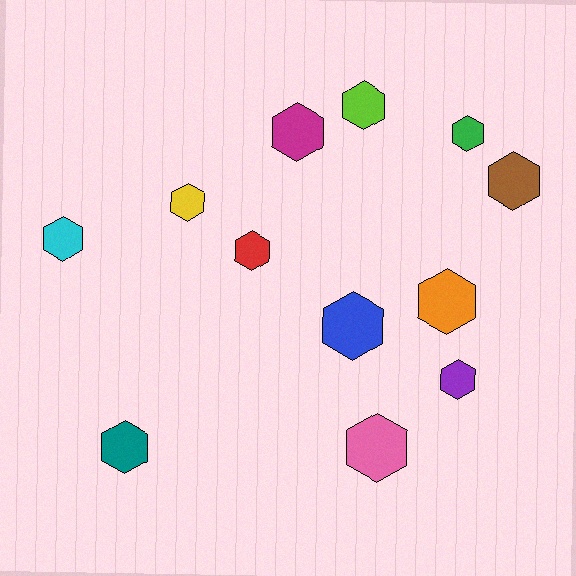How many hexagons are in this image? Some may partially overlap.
There are 12 hexagons.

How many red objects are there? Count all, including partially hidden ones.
There is 1 red object.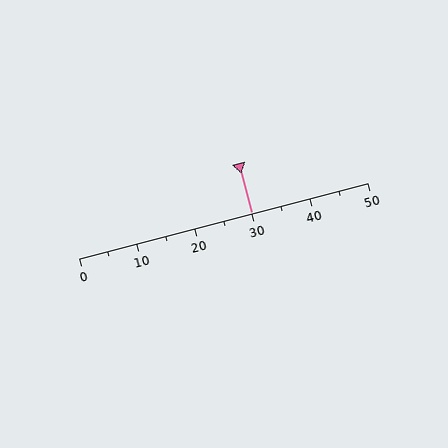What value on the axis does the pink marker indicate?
The marker indicates approximately 30.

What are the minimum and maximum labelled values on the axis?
The axis runs from 0 to 50.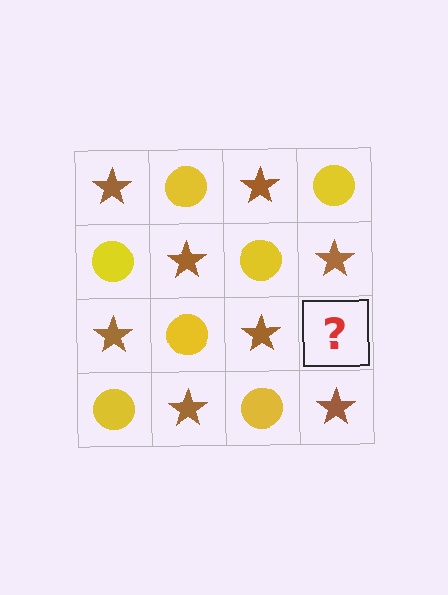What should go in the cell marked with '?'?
The missing cell should contain a yellow circle.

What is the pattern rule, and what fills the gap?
The rule is that it alternates brown star and yellow circle in a checkerboard pattern. The gap should be filled with a yellow circle.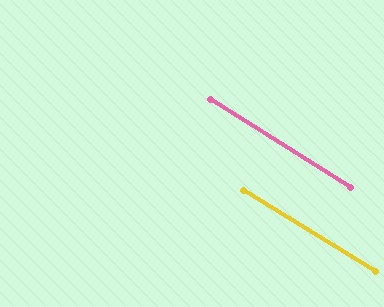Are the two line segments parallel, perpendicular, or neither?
Parallel — their directions differ by only 0.5°.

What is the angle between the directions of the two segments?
Approximately 0 degrees.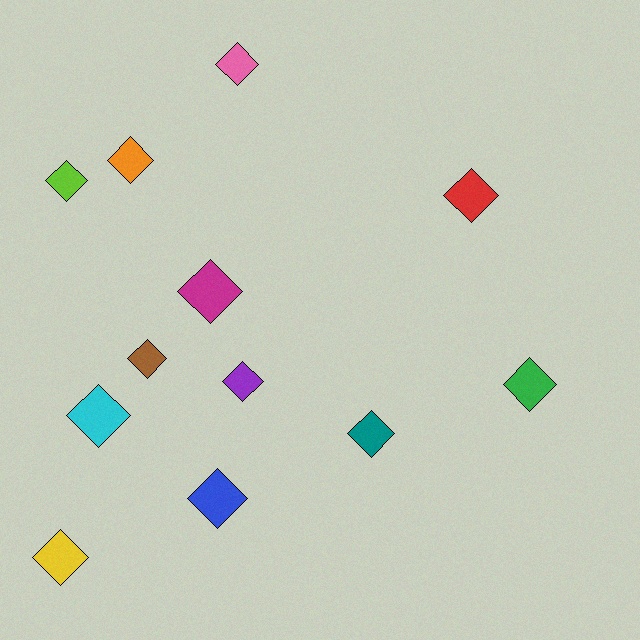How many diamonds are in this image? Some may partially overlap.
There are 12 diamonds.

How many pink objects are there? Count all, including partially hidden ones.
There is 1 pink object.